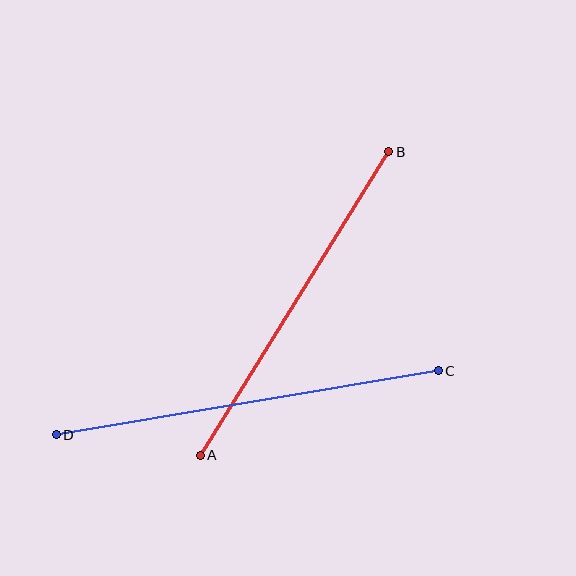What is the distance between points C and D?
The distance is approximately 387 pixels.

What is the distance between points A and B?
The distance is approximately 357 pixels.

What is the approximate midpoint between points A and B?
The midpoint is at approximately (294, 304) pixels.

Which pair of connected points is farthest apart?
Points C and D are farthest apart.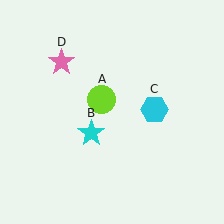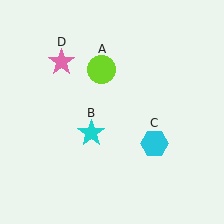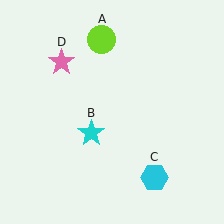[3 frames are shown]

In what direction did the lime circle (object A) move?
The lime circle (object A) moved up.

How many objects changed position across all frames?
2 objects changed position: lime circle (object A), cyan hexagon (object C).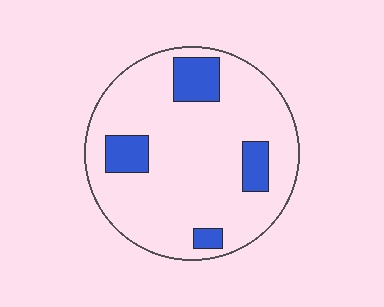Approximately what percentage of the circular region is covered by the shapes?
Approximately 15%.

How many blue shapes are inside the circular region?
4.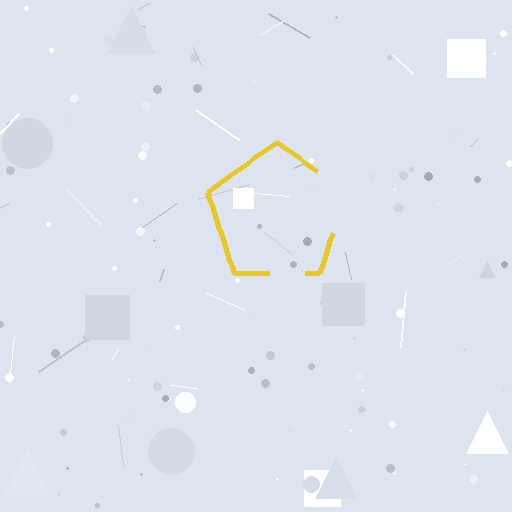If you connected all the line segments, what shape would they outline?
They would outline a pentagon.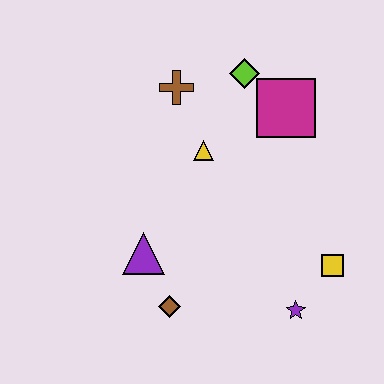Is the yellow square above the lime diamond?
No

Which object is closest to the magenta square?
The lime diamond is closest to the magenta square.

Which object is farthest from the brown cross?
The purple star is farthest from the brown cross.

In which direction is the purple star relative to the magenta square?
The purple star is below the magenta square.